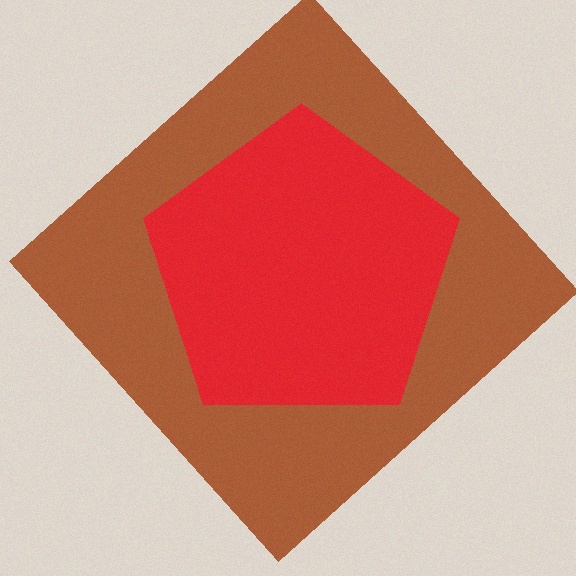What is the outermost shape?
The brown diamond.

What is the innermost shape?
The red pentagon.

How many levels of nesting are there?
2.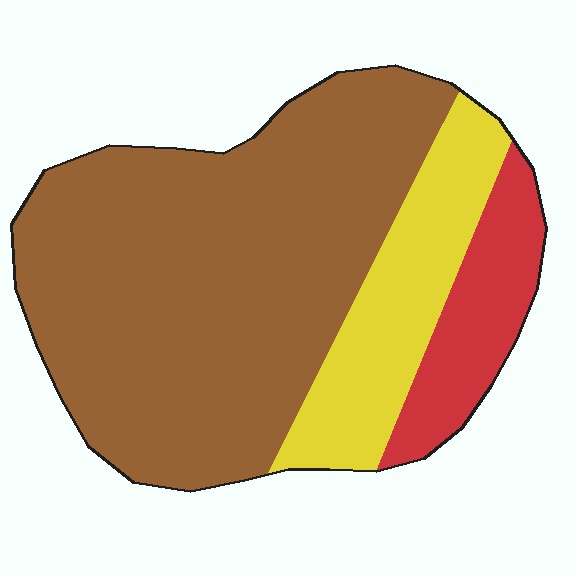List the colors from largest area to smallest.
From largest to smallest: brown, yellow, red.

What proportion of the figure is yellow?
Yellow covers roughly 20% of the figure.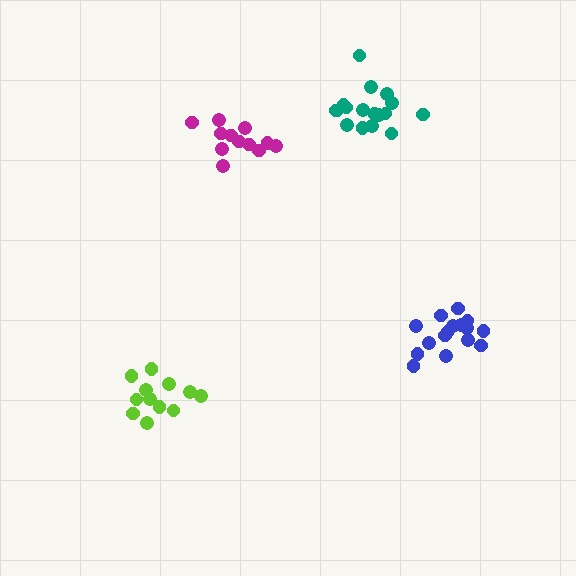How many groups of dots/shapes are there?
There are 4 groups.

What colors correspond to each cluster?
The clusters are colored: lime, blue, magenta, teal.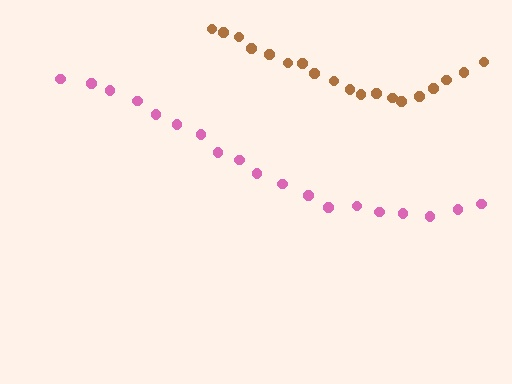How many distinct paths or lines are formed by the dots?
There are 2 distinct paths.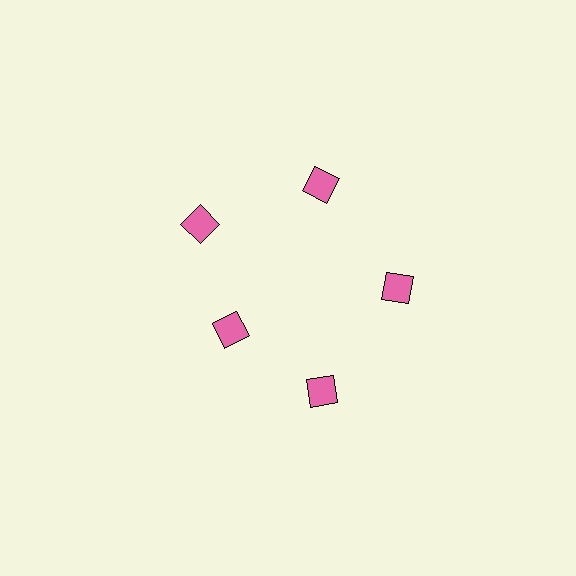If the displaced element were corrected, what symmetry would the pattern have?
It would have 5-fold rotational symmetry — the pattern would map onto itself every 72 degrees.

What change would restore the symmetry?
The symmetry would be restored by moving it outward, back onto the ring so that all 5 diamonds sit at equal angles and equal distance from the center.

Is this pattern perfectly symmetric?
No. The 5 pink diamonds are arranged in a ring, but one element near the 8 o'clock position is pulled inward toward the center, breaking the 5-fold rotational symmetry.